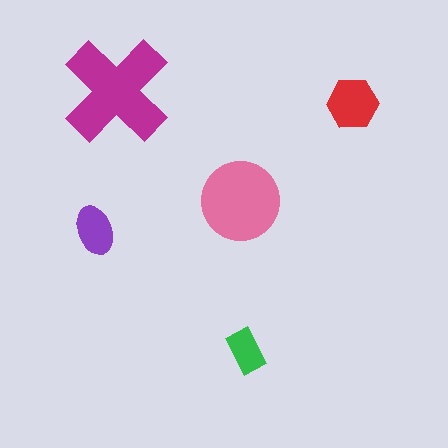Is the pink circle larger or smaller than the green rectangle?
Larger.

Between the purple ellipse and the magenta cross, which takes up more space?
The magenta cross.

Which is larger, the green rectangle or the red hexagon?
The red hexagon.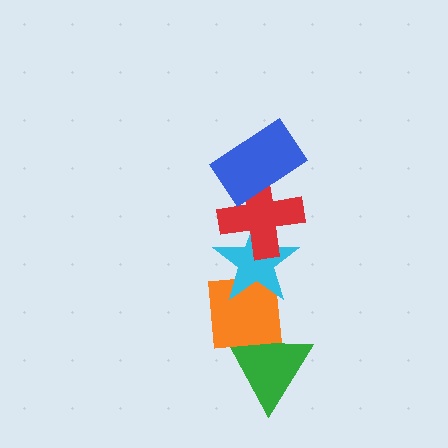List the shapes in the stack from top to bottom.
From top to bottom: the blue rectangle, the red cross, the cyan star, the orange square, the green triangle.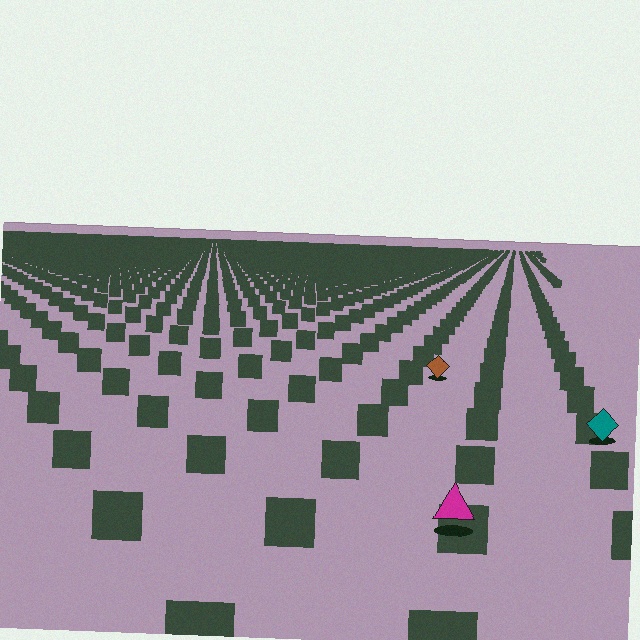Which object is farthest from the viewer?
The brown diamond is farthest from the viewer. It appears smaller and the ground texture around it is denser.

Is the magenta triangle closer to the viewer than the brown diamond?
Yes. The magenta triangle is closer — you can tell from the texture gradient: the ground texture is coarser near it.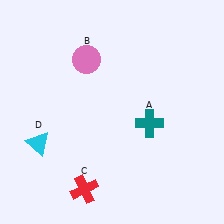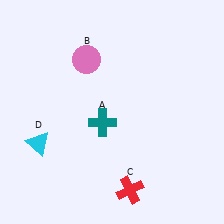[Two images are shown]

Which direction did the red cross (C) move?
The red cross (C) moved right.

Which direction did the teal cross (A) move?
The teal cross (A) moved left.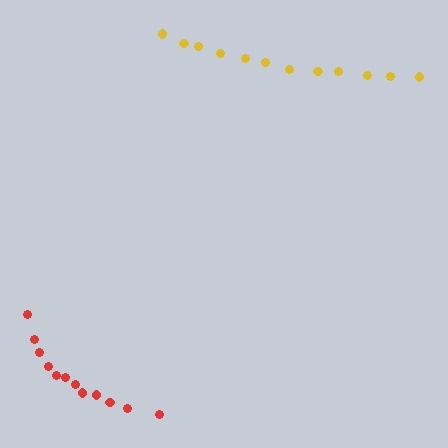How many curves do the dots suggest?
There are 2 distinct paths.